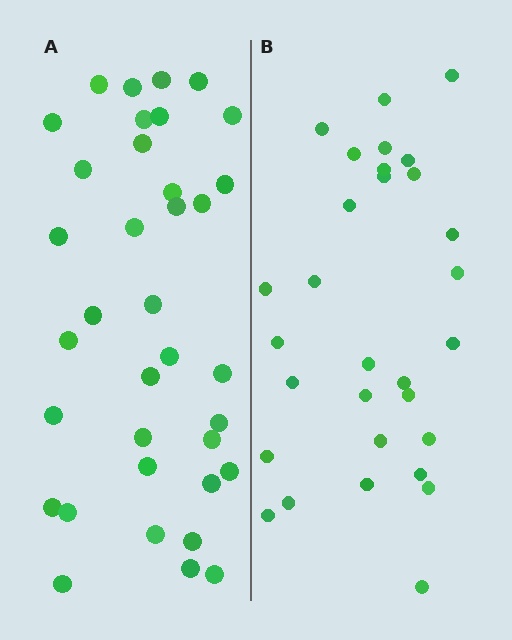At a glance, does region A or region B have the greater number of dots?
Region A (the left region) has more dots.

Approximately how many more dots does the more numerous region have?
Region A has about 6 more dots than region B.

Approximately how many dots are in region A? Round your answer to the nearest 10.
About 40 dots. (The exact count is 36, which rounds to 40.)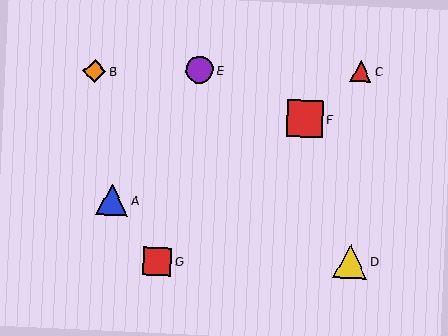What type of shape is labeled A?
Shape A is a blue triangle.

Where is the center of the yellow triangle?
The center of the yellow triangle is at (350, 261).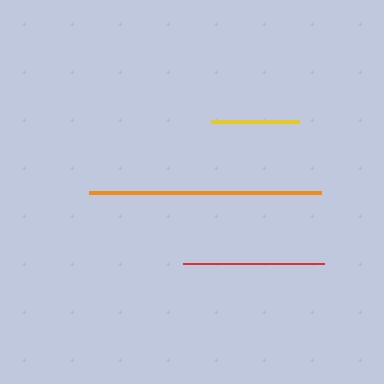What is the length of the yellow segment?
The yellow segment is approximately 89 pixels long.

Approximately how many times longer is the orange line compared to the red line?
The orange line is approximately 1.6 times the length of the red line.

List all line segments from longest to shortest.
From longest to shortest: orange, red, yellow.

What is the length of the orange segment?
The orange segment is approximately 232 pixels long.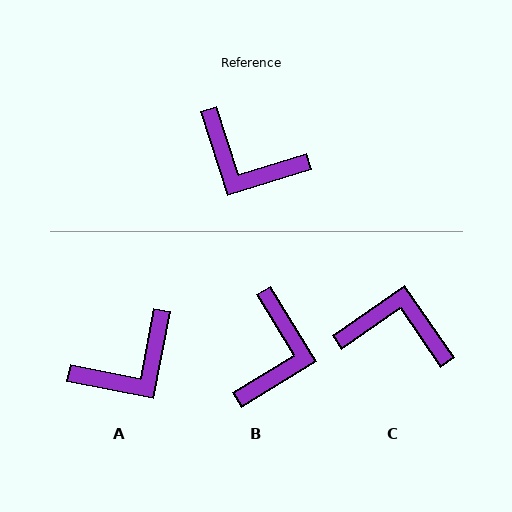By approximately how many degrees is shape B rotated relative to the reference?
Approximately 104 degrees counter-clockwise.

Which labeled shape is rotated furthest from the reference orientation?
C, about 163 degrees away.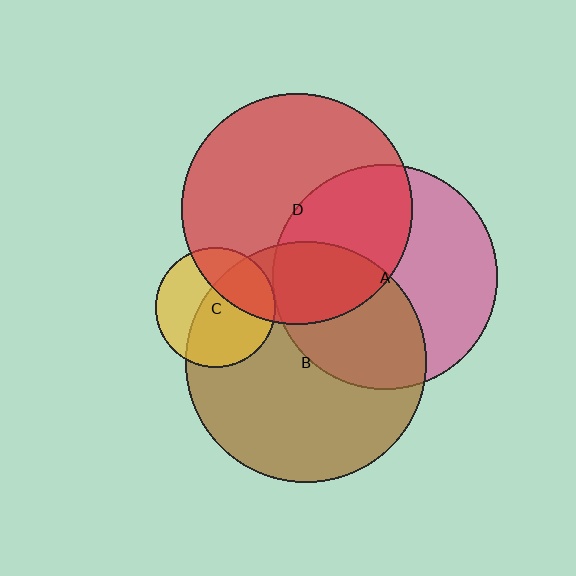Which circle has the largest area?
Circle B (brown).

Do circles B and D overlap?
Yes.